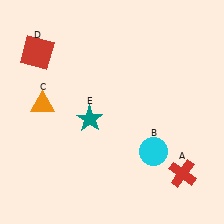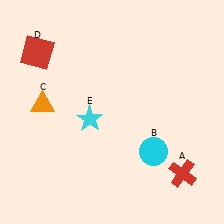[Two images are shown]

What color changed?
The star (E) changed from teal in Image 1 to cyan in Image 2.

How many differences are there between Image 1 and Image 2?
There is 1 difference between the two images.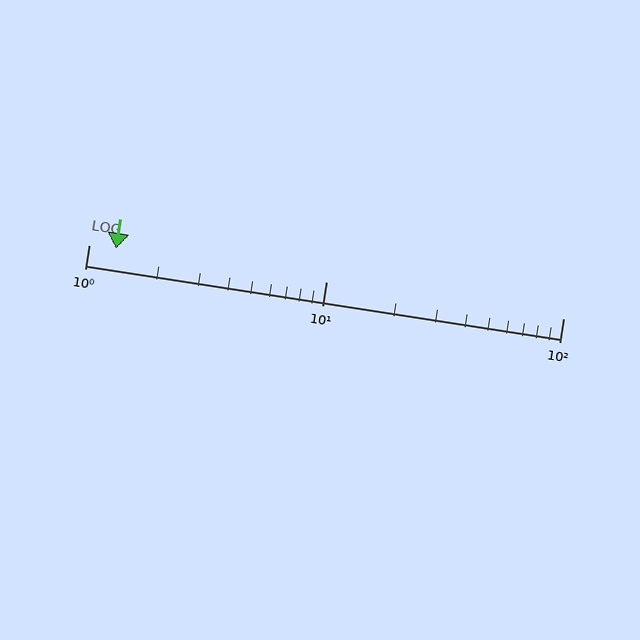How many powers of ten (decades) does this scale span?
The scale spans 2 decades, from 1 to 100.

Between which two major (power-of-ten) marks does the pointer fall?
The pointer is between 1 and 10.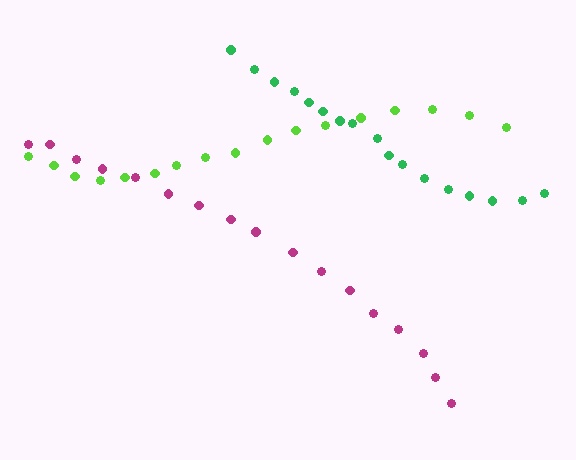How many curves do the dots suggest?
There are 3 distinct paths.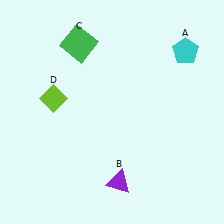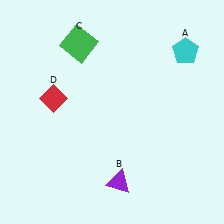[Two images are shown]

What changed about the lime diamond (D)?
In Image 1, D is lime. In Image 2, it changed to red.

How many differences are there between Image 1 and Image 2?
There is 1 difference between the two images.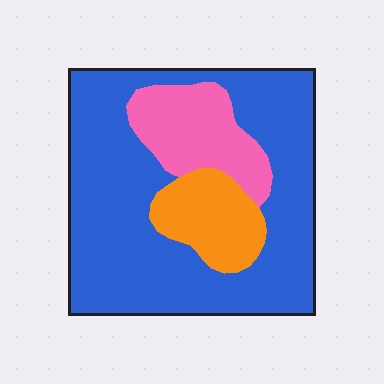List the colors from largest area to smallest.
From largest to smallest: blue, pink, orange.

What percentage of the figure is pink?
Pink takes up about one sixth (1/6) of the figure.